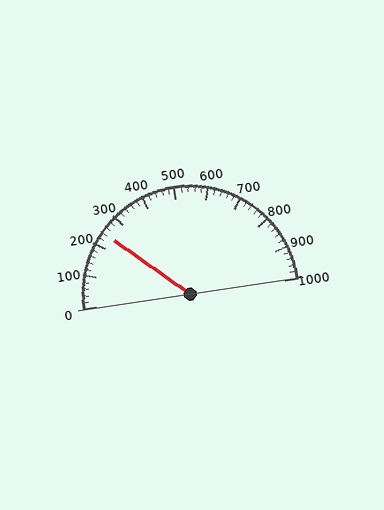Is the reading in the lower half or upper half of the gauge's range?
The reading is in the lower half of the range (0 to 1000).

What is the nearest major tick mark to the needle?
The nearest major tick mark is 200.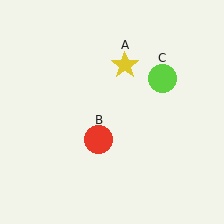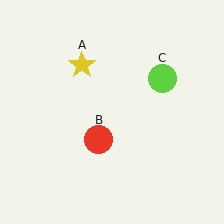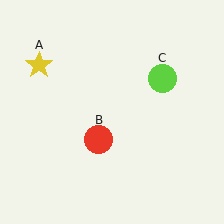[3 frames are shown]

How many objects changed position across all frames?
1 object changed position: yellow star (object A).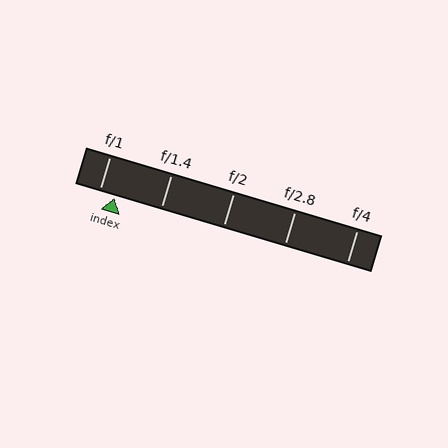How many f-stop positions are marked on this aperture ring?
There are 5 f-stop positions marked.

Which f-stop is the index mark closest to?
The index mark is closest to f/1.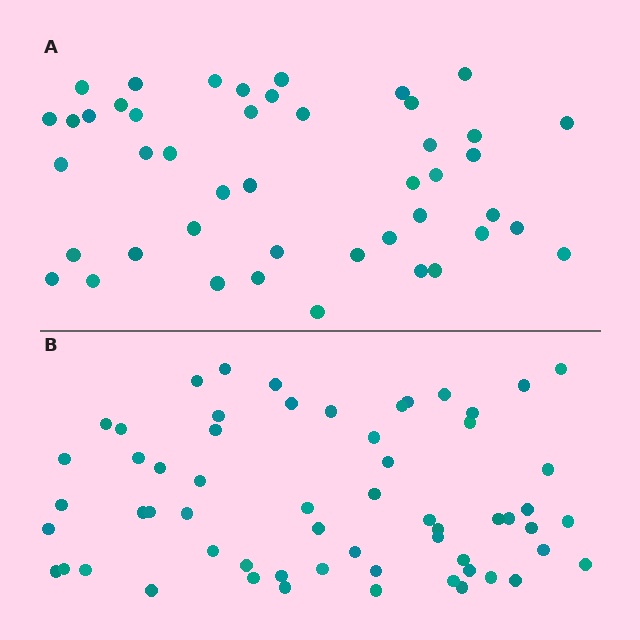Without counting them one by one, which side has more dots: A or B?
Region B (the bottom region) has more dots.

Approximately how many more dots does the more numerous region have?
Region B has approximately 15 more dots than region A.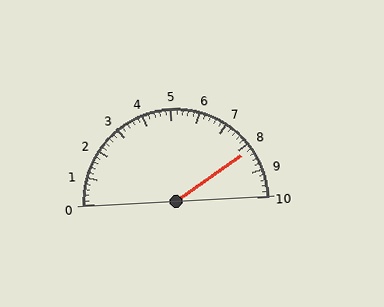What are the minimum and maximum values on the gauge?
The gauge ranges from 0 to 10.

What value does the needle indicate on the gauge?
The needle indicates approximately 8.2.